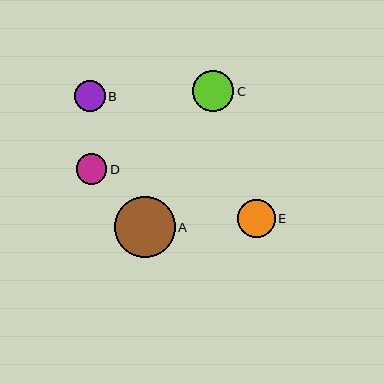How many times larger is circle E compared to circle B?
Circle E is approximately 1.2 times the size of circle B.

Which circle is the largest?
Circle A is the largest with a size of approximately 61 pixels.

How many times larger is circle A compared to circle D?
Circle A is approximately 2.0 times the size of circle D.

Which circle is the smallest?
Circle D is the smallest with a size of approximately 31 pixels.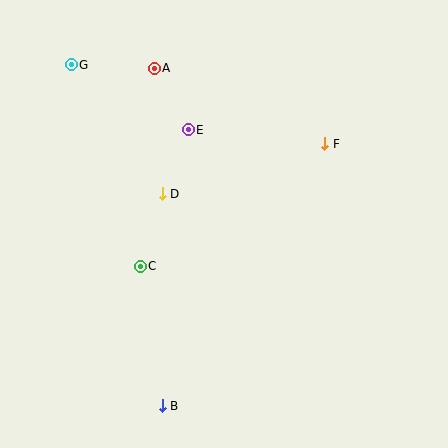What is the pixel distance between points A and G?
The distance between A and G is 83 pixels.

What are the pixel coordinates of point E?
Point E is at (188, 130).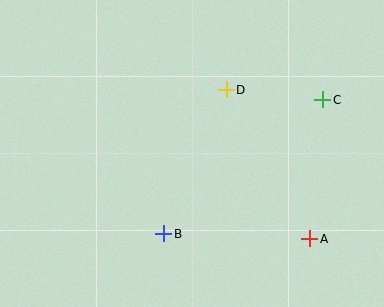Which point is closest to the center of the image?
Point D at (226, 90) is closest to the center.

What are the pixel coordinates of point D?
Point D is at (226, 90).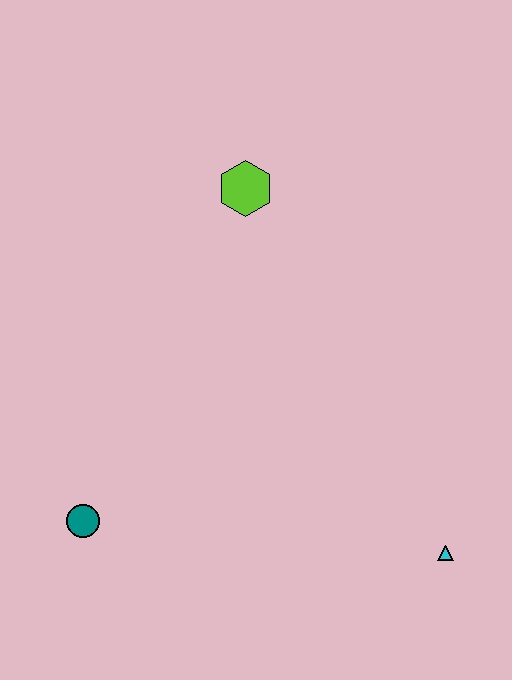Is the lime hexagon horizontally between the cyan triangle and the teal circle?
Yes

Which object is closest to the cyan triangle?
The teal circle is closest to the cyan triangle.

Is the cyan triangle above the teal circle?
No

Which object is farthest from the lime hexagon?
The cyan triangle is farthest from the lime hexagon.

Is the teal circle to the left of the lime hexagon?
Yes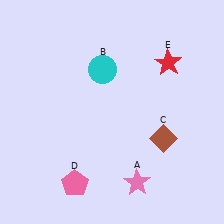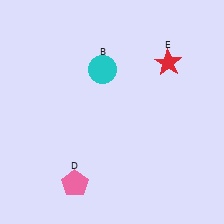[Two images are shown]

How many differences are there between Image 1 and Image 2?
There are 2 differences between the two images.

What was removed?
The pink star (A), the brown diamond (C) were removed in Image 2.